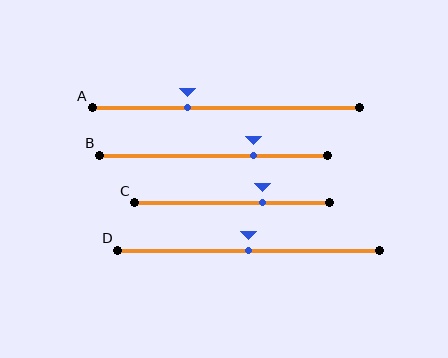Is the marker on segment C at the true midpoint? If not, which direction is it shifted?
No, the marker on segment C is shifted to the right by about 16% of the segment length.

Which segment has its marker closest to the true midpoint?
Segment D has its marker closest to the true midpoint.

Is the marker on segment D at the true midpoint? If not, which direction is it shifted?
Yes, the marker on segment D is at the true midpoint.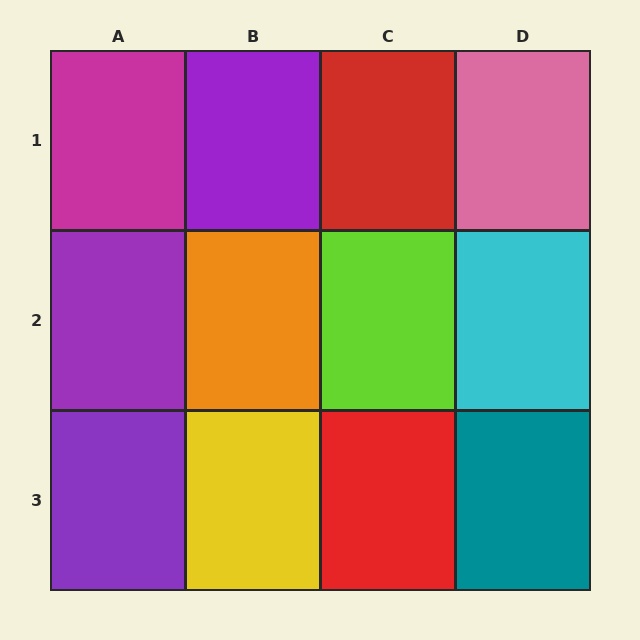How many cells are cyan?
1 cell is cyan.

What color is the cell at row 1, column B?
Purple.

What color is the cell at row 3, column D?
Teal.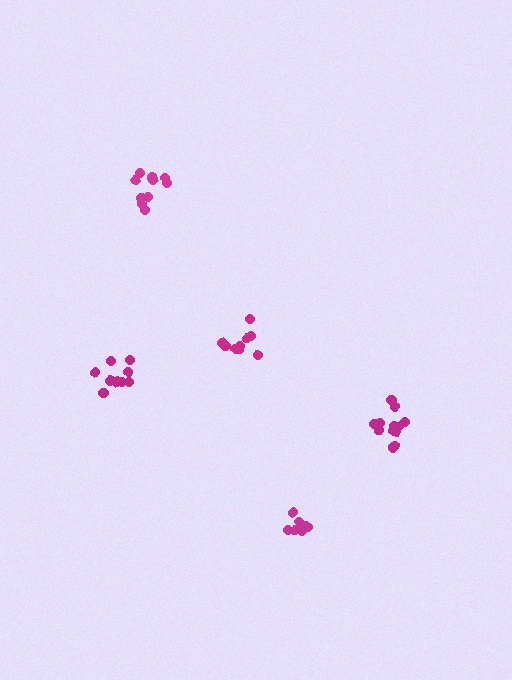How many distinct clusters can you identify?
There are 5 distinct clusters.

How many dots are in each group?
Group 1: 10 dots, Group 2: 8 dots, Group 3: 12 dots, Group 4: 9 dots, Group 5: 10 dots (49 total).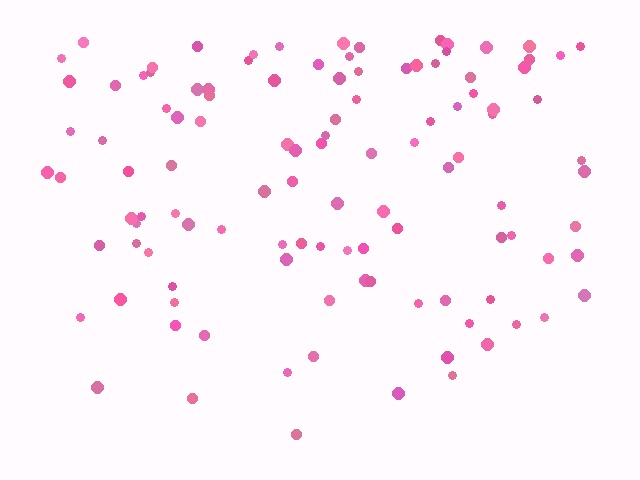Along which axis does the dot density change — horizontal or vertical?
Vertical.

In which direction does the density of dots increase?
From bottom to top, with the top side densest.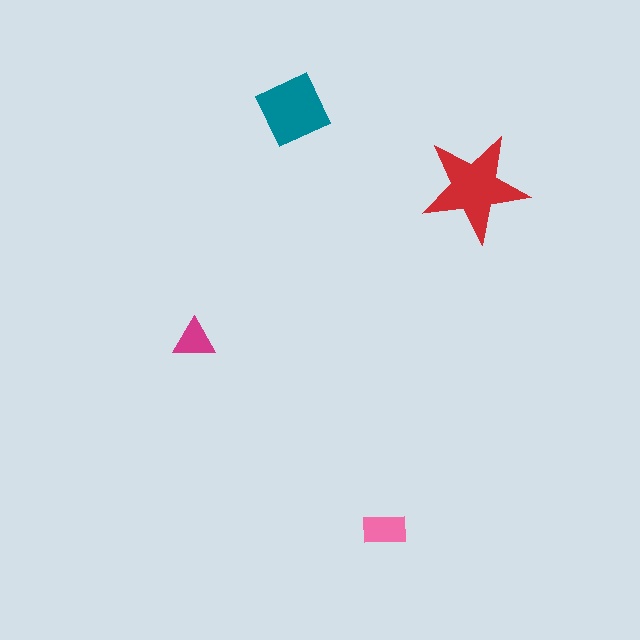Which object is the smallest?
The magenta triangle.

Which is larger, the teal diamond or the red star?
The red star.